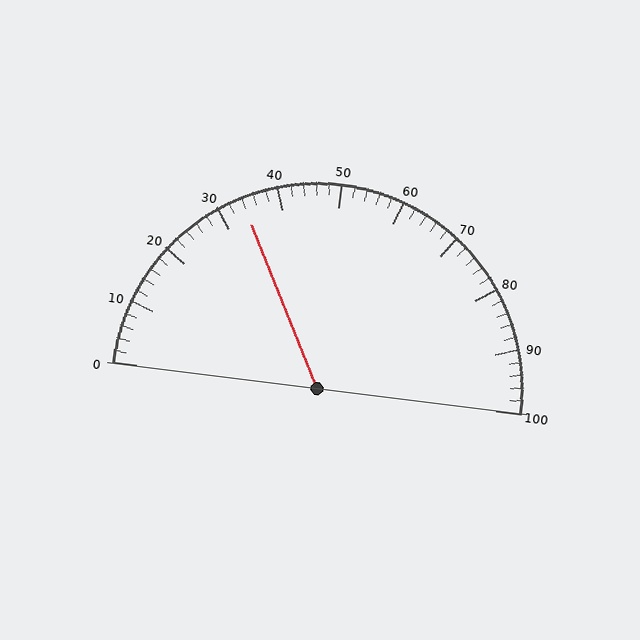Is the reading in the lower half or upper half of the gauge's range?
The reading is in the lower half of the range (0 to 100).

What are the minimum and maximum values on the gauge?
The gauge ranges from 0 to 100.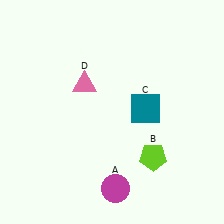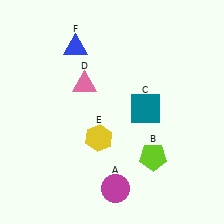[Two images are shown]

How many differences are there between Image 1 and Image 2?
There are 2 differences between the two images.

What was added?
A yellow hexagon (E), a blue triangle (F) were added in Image 2.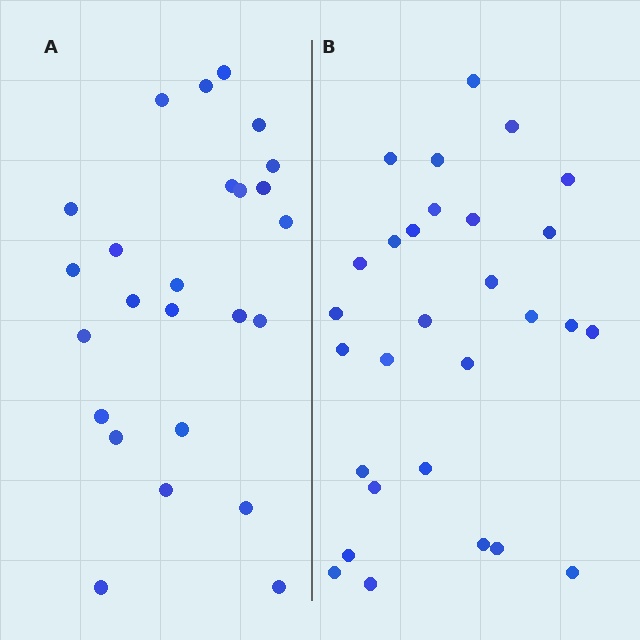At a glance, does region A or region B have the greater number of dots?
Region B (the right region) has more dots.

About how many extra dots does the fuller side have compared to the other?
Region B has about 4 more dots than region A.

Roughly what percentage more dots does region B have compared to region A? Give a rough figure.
About 15% more.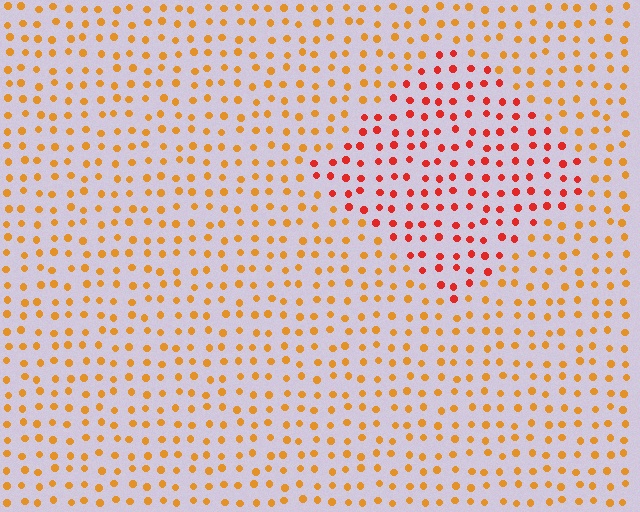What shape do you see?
I see a diamond.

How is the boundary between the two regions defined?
The boundary is defined purely by a slight shift in hue (about 34 degrees). Spacing, size, and orientation are identical on both sides.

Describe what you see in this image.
The image is filled with small orange elements in a uniform arrangement. A diamond-shaped region is visible where the elements are tinted to a slightly different hue, forming a subtle color boundary.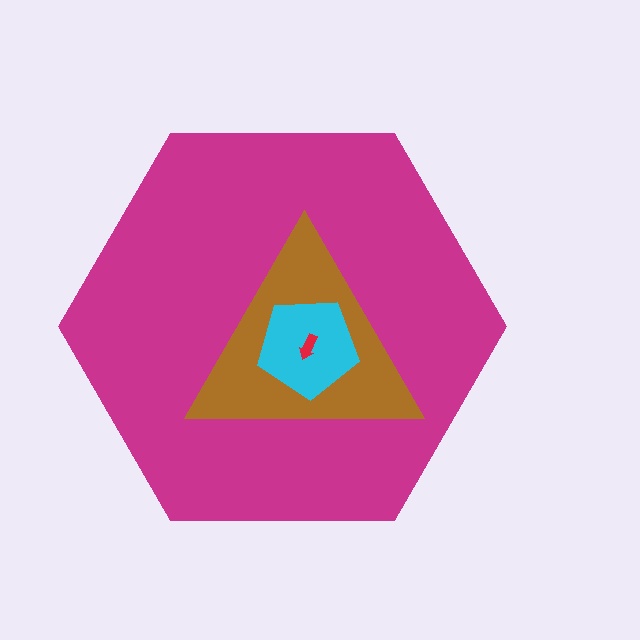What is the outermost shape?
The magenta hexagon.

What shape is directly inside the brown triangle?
The cyan pentagon.